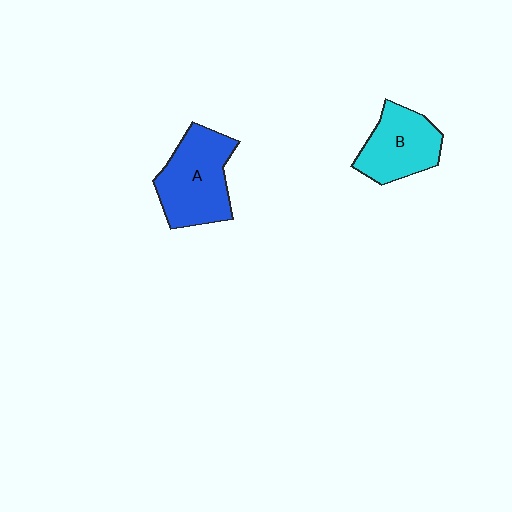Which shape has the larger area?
Shape A (blue).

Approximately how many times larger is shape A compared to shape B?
Approximately 1.3 times.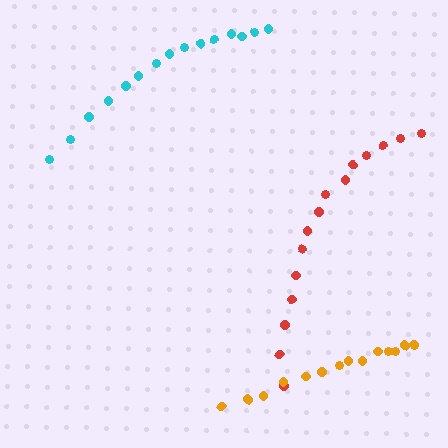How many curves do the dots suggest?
There are 3 distinct paths.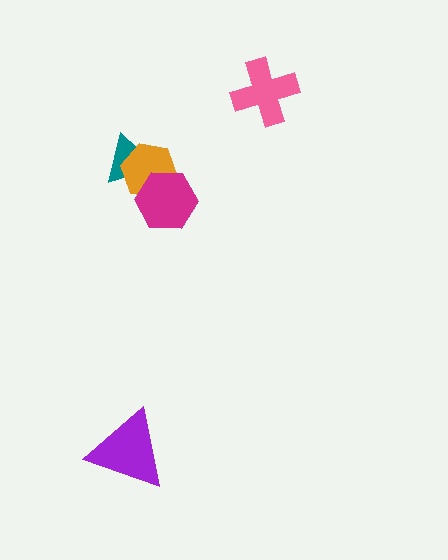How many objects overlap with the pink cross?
0 objects overlap with the pink cross.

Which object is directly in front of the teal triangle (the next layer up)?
The orange hexagon is directly in front of the teal triangle.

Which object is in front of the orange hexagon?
The magenta hexagon is in front of the orange hexagon.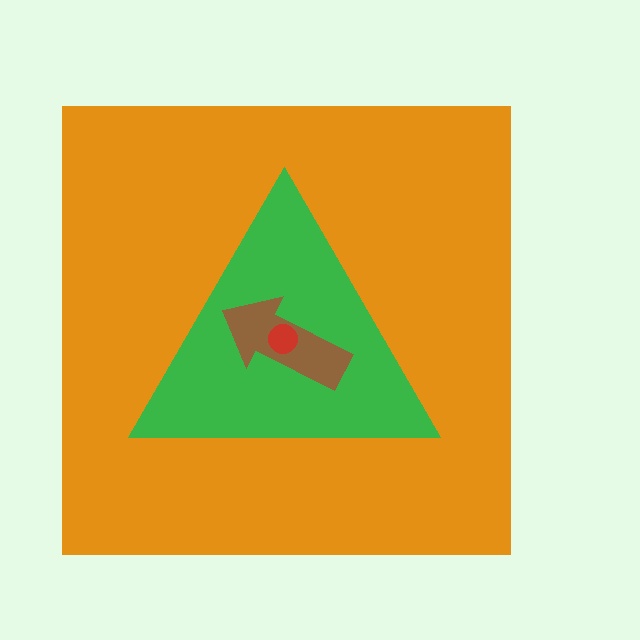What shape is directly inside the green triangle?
The brown arrow.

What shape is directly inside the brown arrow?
The red circle.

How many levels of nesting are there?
4.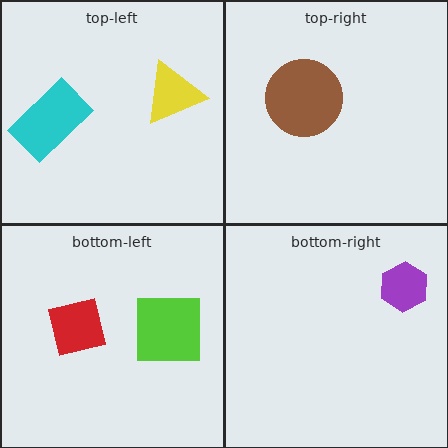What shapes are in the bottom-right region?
The purple hexagon.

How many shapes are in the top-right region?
1.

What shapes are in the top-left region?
The yellow triangle, the cyan rectangle.